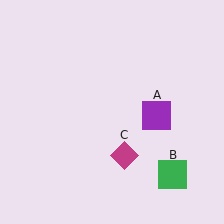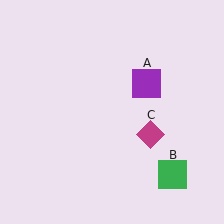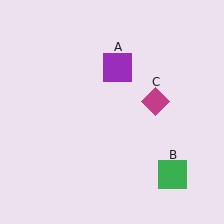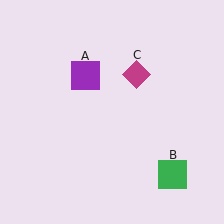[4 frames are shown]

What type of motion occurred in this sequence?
The purple square (object A), magenta diamond (object C) rotated counterclockwise around the center of the scene.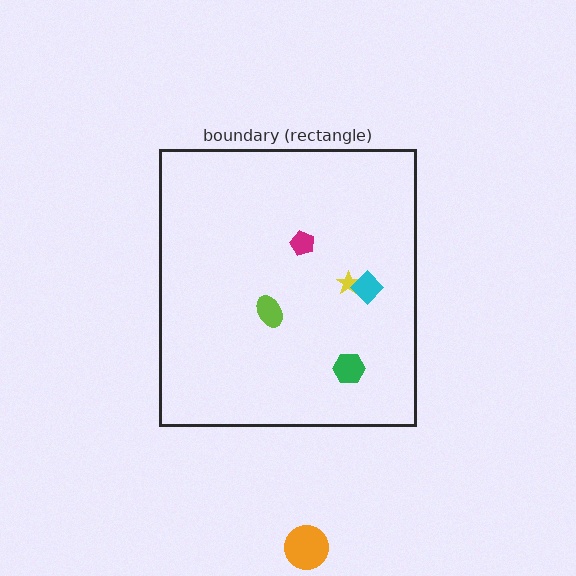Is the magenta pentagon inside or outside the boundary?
Inside.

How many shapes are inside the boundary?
5 inside, 1 outside.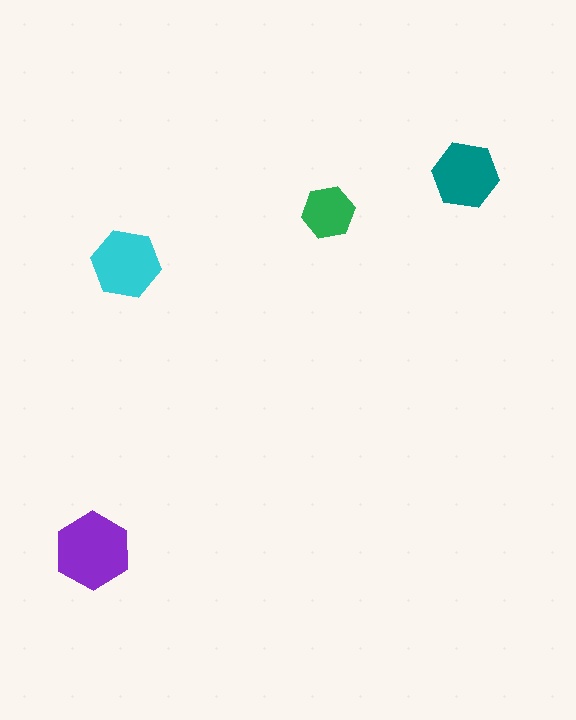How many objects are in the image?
There are 4 objects in the image.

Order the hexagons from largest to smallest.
the purple one, the cyan one, the teal one, the green one.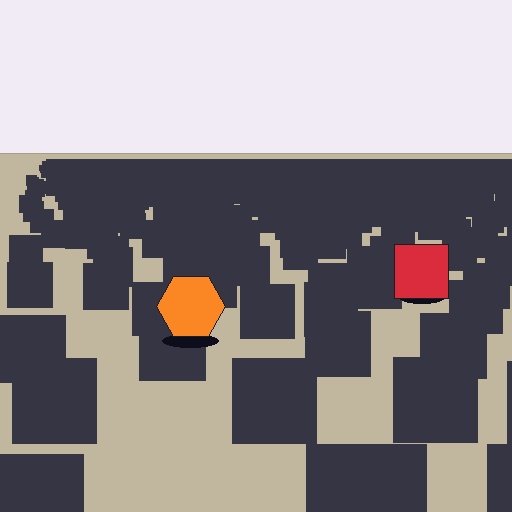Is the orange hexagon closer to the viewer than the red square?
Yes. The orange hexagon is closer — you can tell from the texture gradient: the ground texture is coarser near it.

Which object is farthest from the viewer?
The red square is farthest from the viewer. It appears smaller and the ground texture around it is denser.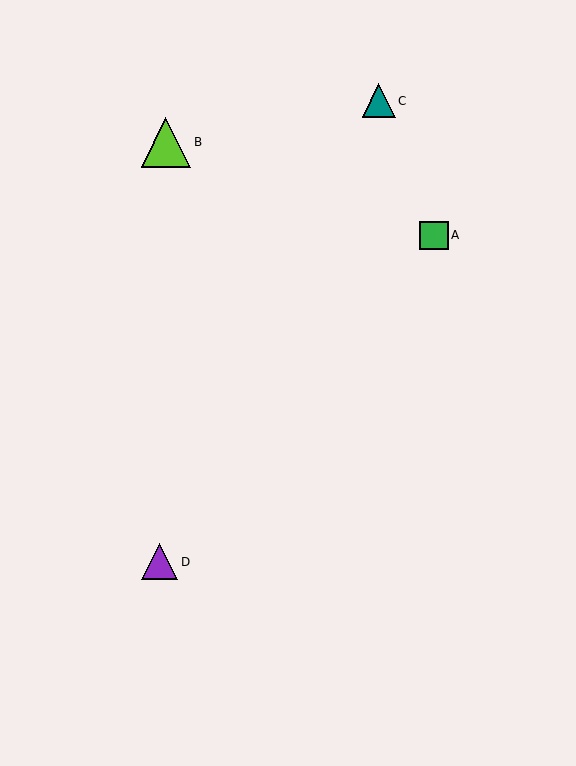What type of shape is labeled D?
Shape D is a purple triangle.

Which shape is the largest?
The lime triangle (labeled B) is the largest.